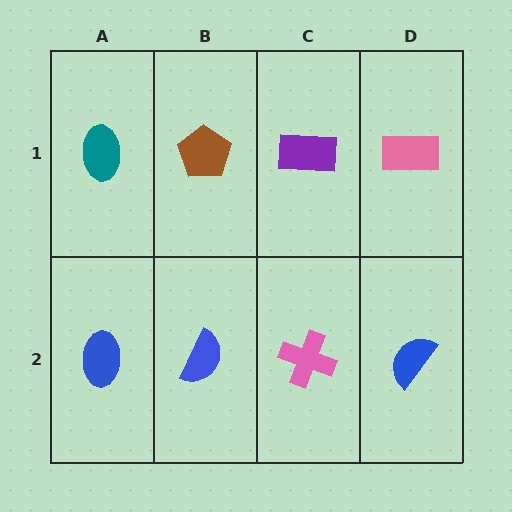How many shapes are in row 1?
4 shapes.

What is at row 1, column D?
A pink rectangle.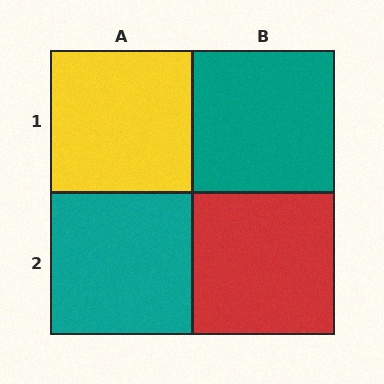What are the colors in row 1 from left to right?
Yellow, teal.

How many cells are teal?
2 cells are teal.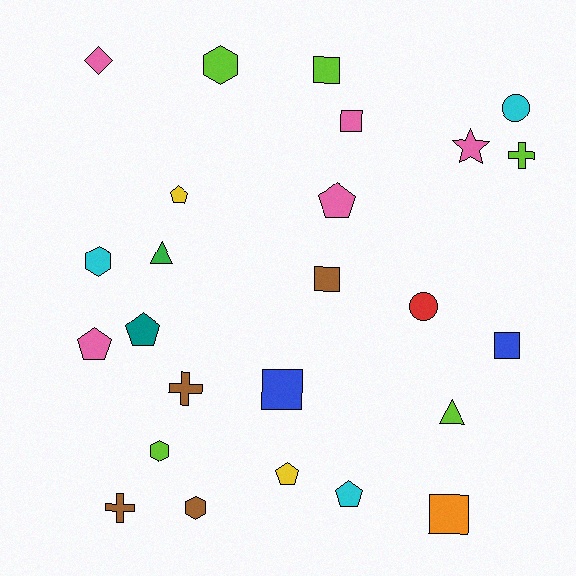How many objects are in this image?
There are 25 objects.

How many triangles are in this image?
There are 2 triangles.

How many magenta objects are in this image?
There are no magenta objects.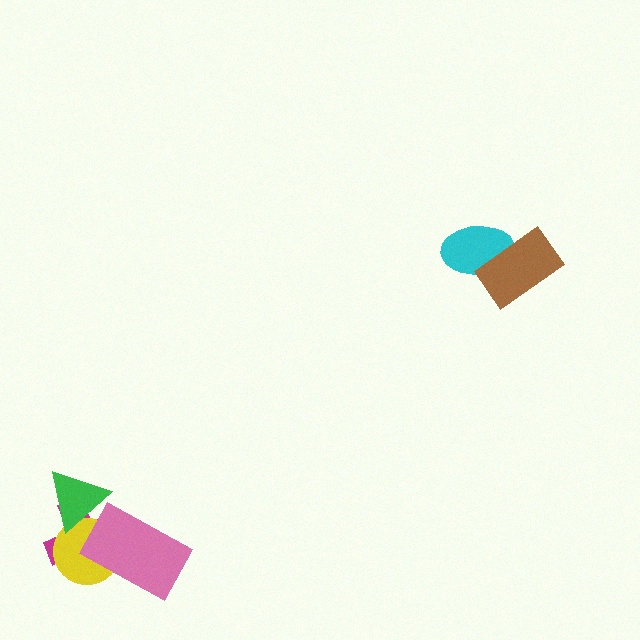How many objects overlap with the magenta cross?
3 objects overlap with the magenta cross.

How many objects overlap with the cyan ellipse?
1 object overlaps with the cyan ellipse.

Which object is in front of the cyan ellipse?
The brown rectangle is in front of the cyan ellipse.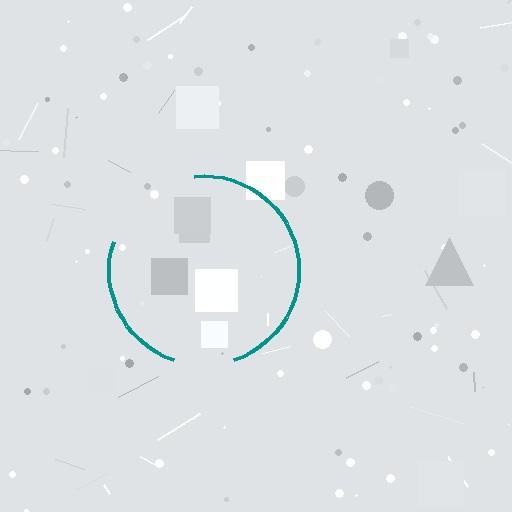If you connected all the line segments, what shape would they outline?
They would outline a circle.